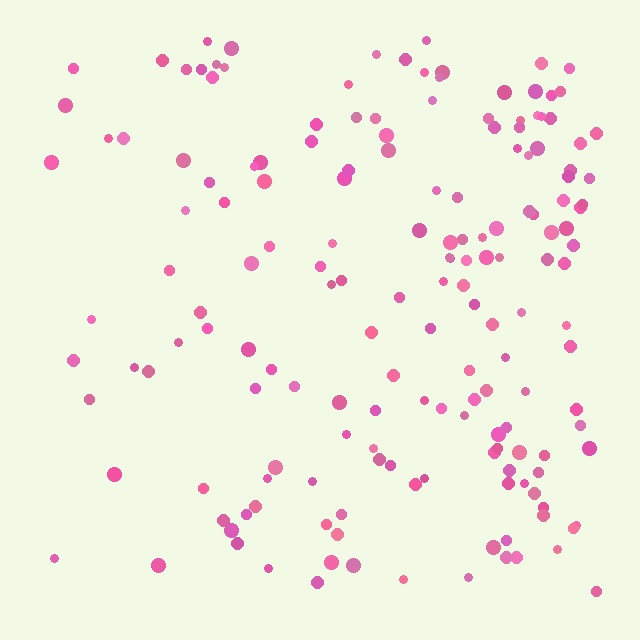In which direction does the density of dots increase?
From left to right, with the right side densest.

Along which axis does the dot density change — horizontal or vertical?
Horizontal.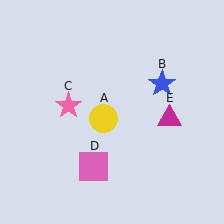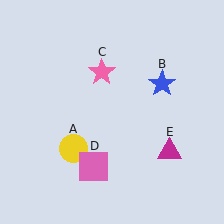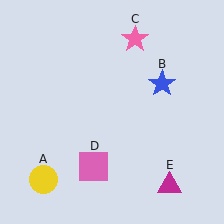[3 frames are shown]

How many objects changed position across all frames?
3 objects changed position: yellow circle (object A), pink star (object C), magenta triangle (object E).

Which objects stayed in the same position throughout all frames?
Blue star (object B) and pink square (object D) remained stationary.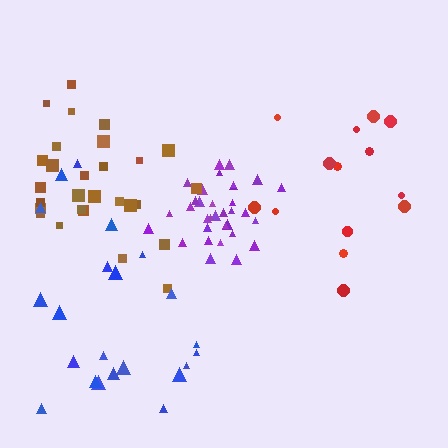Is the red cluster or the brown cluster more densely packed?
Brown.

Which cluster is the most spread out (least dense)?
Red.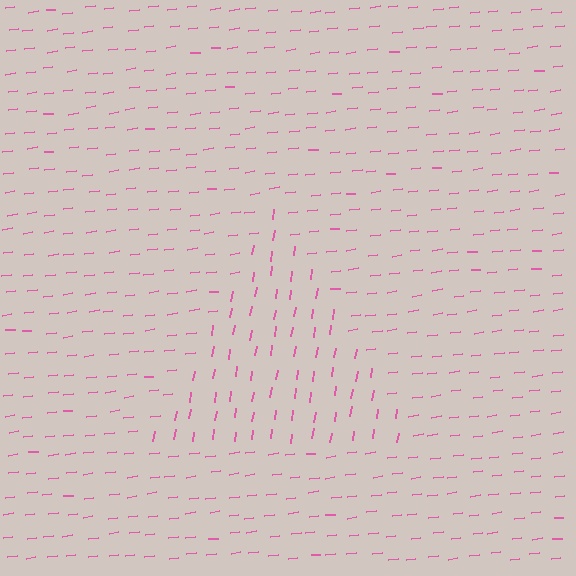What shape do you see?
I see a triangle.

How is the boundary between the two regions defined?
The boundary is defined purely by a change in line orientation (approximately 74 degrees difference). All lines are the same color and thickness.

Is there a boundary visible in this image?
Yes, there is a texture boundary formed by a change in line orientation.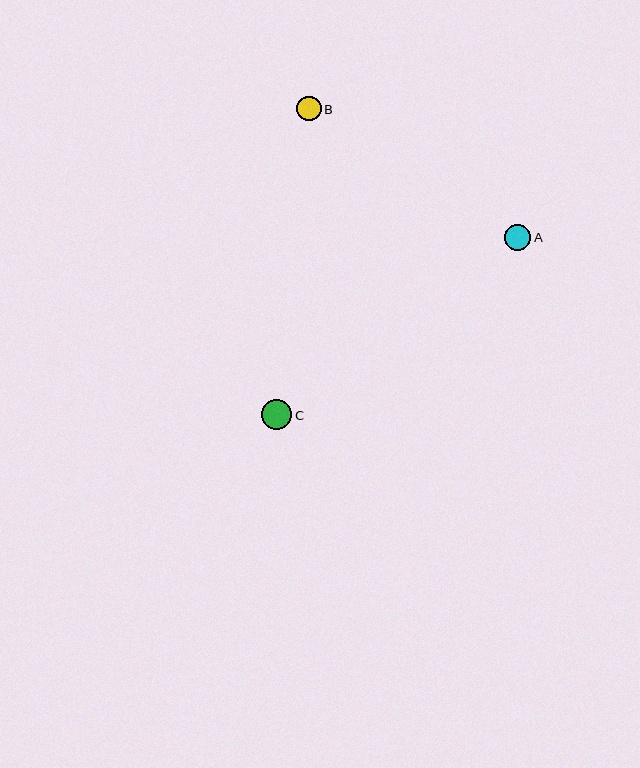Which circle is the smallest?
Circle B is the smallest with a size of approximately 24 pixels.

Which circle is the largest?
Circle C is the largest with a size of approximately 30 pixels.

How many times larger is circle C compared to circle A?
Circle C is approximately 1.1 times the size of circle A.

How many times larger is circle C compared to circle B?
Circle C is approximately 1.2 times the size of circle B.